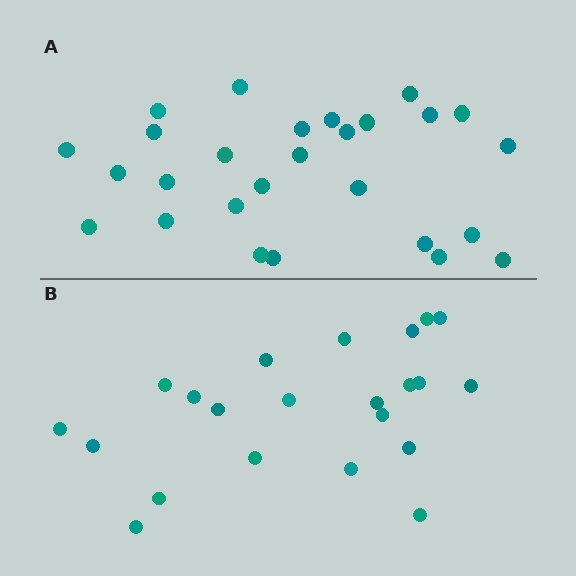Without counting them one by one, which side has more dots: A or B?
Region A (the top region) has more dots.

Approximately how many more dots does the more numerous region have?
Region A has about 5 more dots than region B.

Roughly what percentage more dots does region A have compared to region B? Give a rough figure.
About 25% more.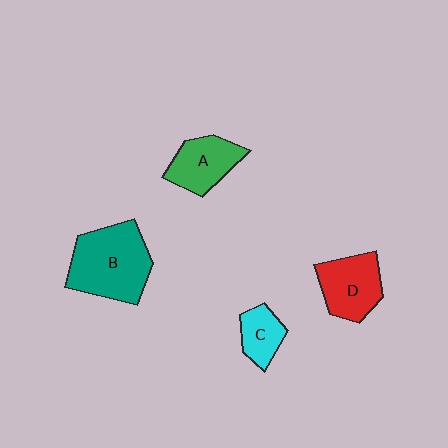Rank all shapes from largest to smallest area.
From largest to smallest: B (teal), D (red), A (green), C (cyan).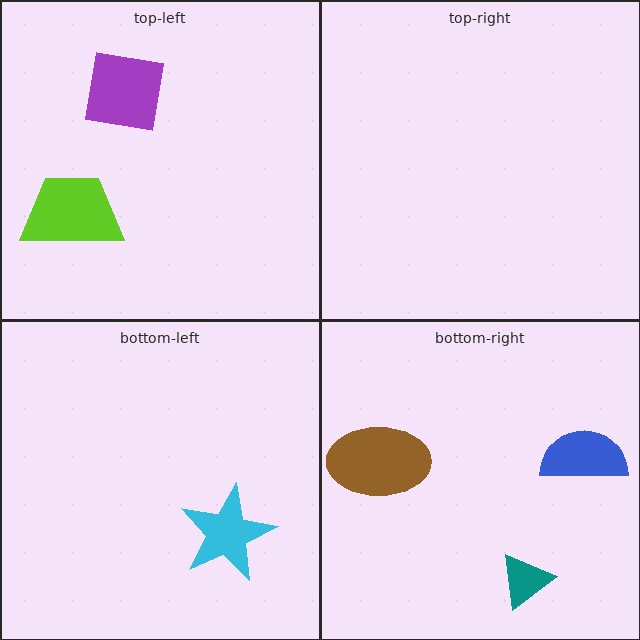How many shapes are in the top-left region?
2.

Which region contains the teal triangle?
The bottom-right region.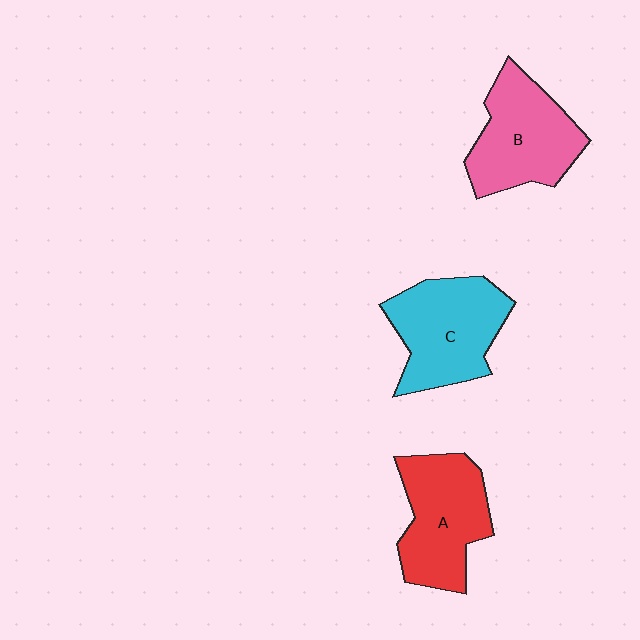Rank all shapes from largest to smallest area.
From largest to smallest: C (cyan), B (pink), A (red).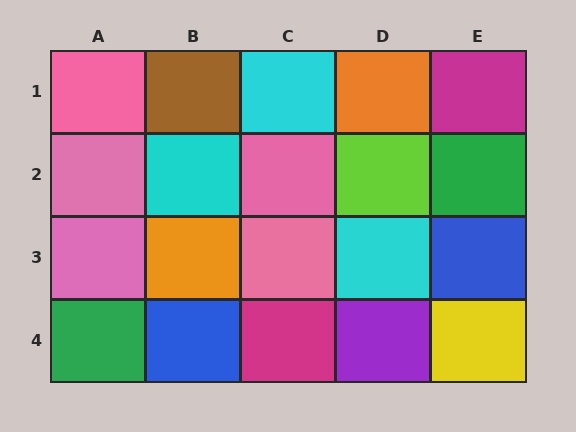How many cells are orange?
2 cells are orange.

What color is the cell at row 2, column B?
Cyan.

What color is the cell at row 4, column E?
Yellow.